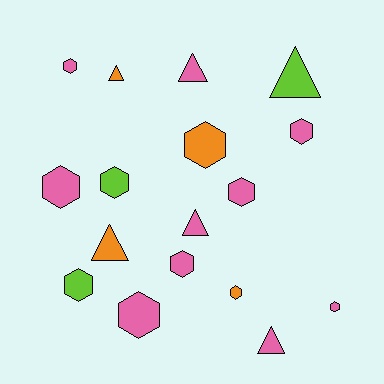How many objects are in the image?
There are 17 objects.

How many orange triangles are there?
There are 2 orange triangles.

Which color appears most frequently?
Pink, with 10 objects.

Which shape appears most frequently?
Hexagon, with 11 objects.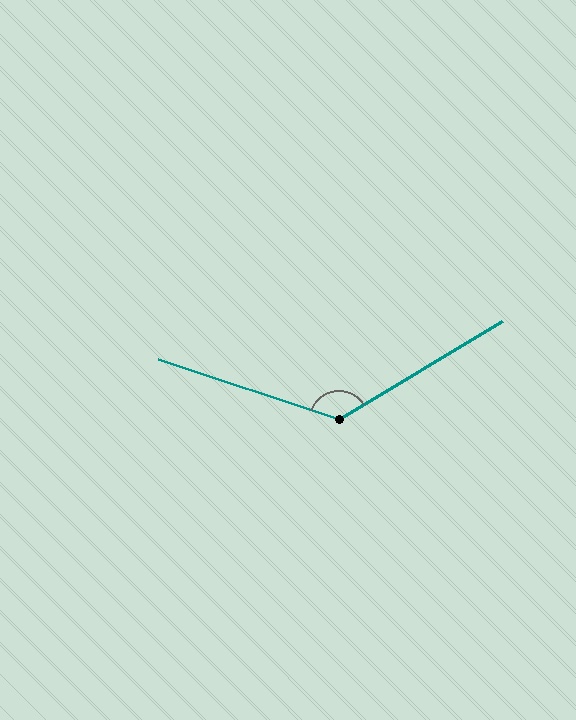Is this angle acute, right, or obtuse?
It is obtuse.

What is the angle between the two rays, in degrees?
Approximately 131 degrees.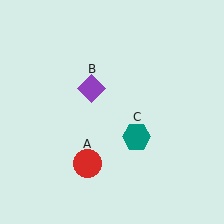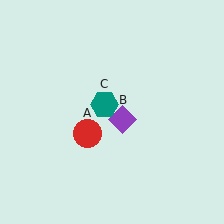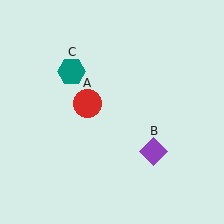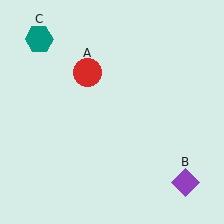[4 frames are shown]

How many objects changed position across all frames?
3 objects changed position: red circle (object A), purple diamond (object B), teal hexagon (object C).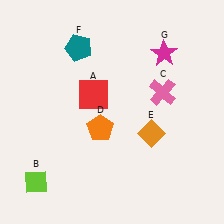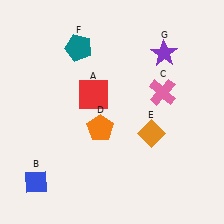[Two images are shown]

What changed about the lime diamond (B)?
In Image 1, B is lime. In Image 2, it changed to blue.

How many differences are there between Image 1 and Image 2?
There are 2 differences between the two images.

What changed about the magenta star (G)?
In Image 1, G is magenta. In Image 2, it changed to purple.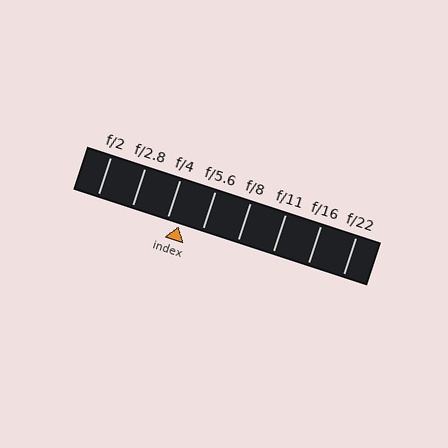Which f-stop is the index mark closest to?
The index mark is closest to f/4.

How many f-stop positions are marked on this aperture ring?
There are 8 f-stop positions marked.